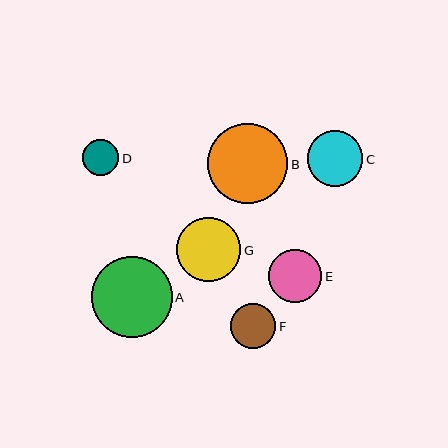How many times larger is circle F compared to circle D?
Circle F is approximately 1.3 times the size of circle D.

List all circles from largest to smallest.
From largest to smallest: B, A, G, C, E, F, D.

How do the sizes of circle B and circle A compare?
Circle B and circle A are approximately the same size.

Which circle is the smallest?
Circle D is the smallest with a size of approximately 36 pixels.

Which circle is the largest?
Circle B is the largest with a size of approximately 81 pixels.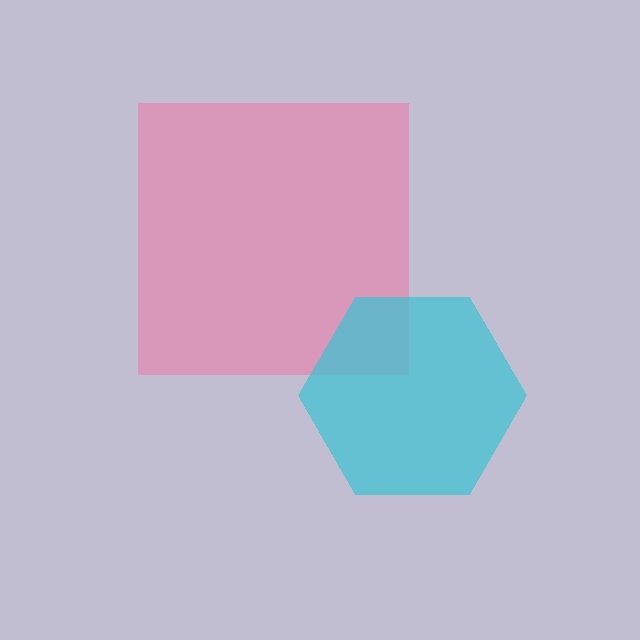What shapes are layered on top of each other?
The layered shapes are: a pink square, a cyan hexagon.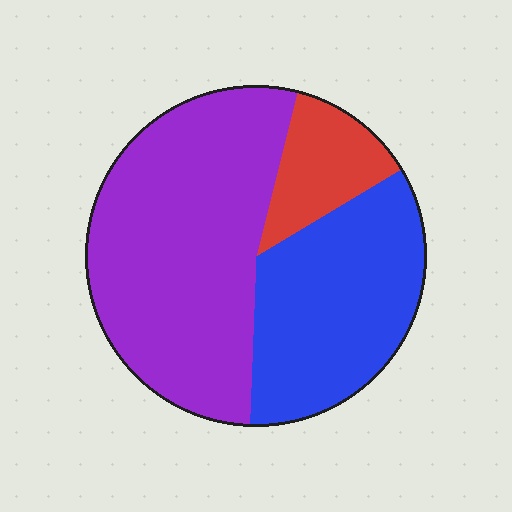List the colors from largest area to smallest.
From largest to smallest: purple, blue, red.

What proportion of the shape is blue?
Blue takes up about one third (1/3) of the shape.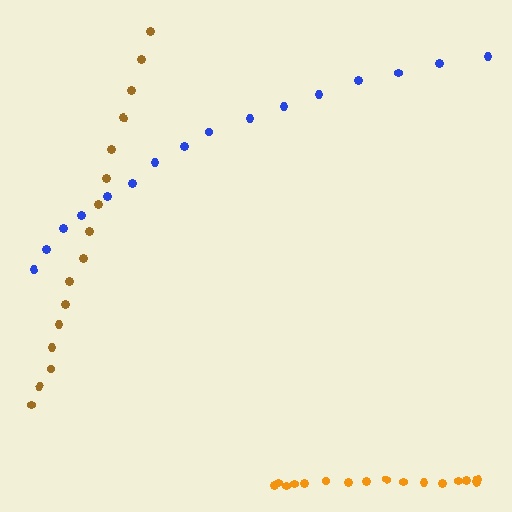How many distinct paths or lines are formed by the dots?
There are 3 distinct paths.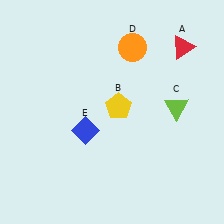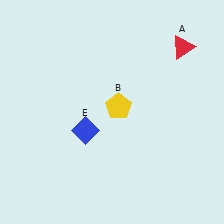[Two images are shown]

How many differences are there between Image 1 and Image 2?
There are 2 differences between the two images.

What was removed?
The orange circle (D), the lime triangle (C) were removed in Image 2.